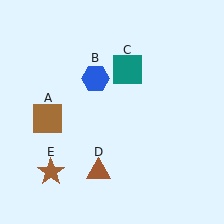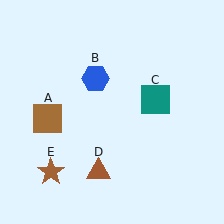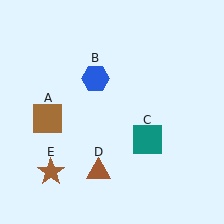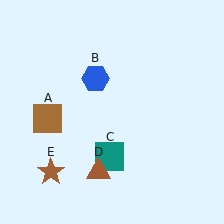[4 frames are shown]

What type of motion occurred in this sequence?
The teal square (object C) rotated clockwise around the center of the scene.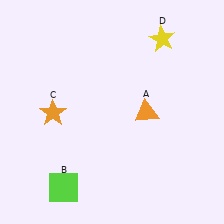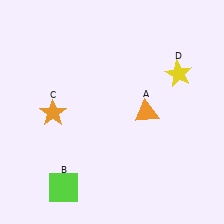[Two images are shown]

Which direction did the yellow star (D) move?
The yellow star (D) moved down.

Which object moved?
The yellow star (D) moved down.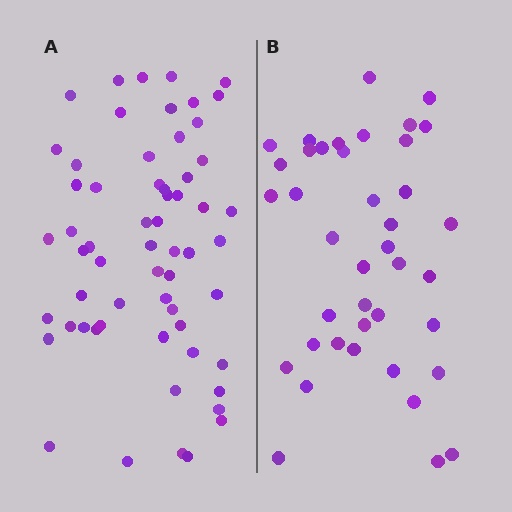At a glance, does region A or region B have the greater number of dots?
Region A (the left region) has more dots.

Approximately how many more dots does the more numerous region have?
Region A has approximately 20 more dots than region B.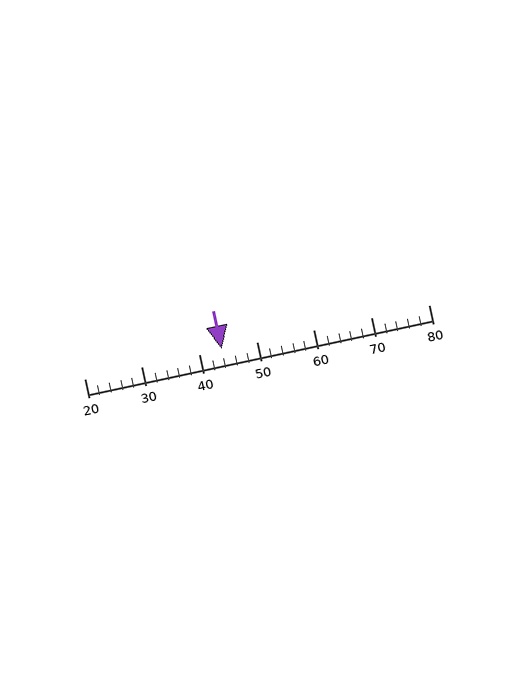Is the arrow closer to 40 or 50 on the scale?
The arrow is closer to 40.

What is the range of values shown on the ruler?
The ruler shows values from 20 to 80.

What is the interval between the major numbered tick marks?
The major tick marks are spaced 10 units apart.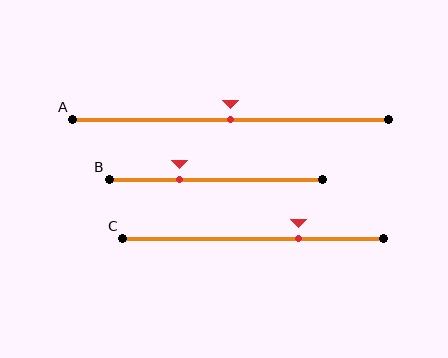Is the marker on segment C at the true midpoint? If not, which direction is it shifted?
No, the marker on segment C is shifted to the right by about 17% of the segment length.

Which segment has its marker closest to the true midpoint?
Segment A has its marker closest to the true midpoint.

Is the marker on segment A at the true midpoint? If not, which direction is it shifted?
Yes, the marker on segment A is at the true midpoint.